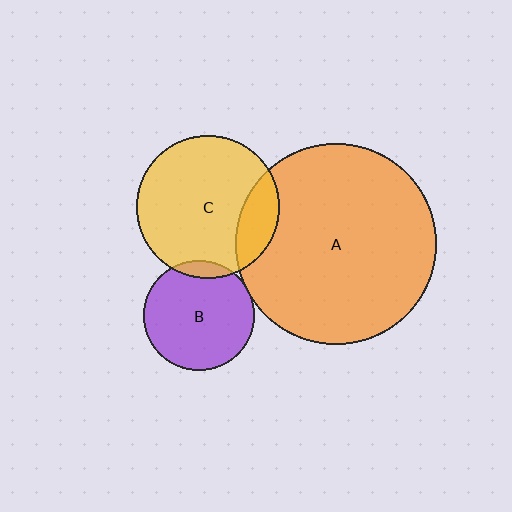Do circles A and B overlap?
Yes.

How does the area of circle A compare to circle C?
Approximately 2.0 times.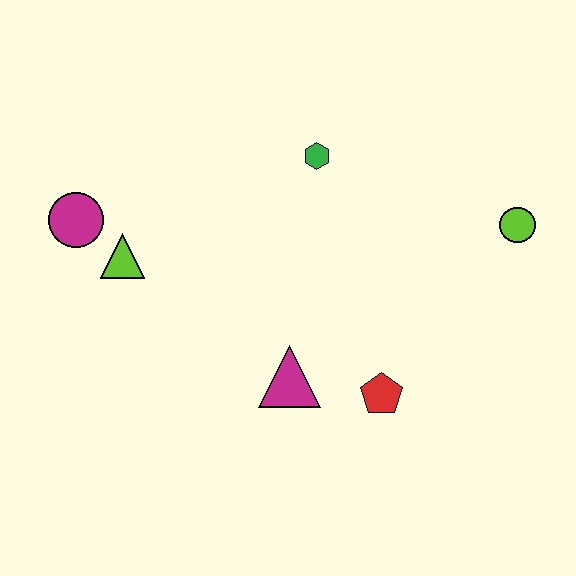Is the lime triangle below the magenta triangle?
No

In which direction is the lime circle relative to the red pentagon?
The lime circle is above the red pentagon.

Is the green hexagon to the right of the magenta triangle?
Yes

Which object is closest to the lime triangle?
The magenta circle is closest to the lime triangle.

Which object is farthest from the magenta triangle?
The lime circle is farthest from the magenta triangle.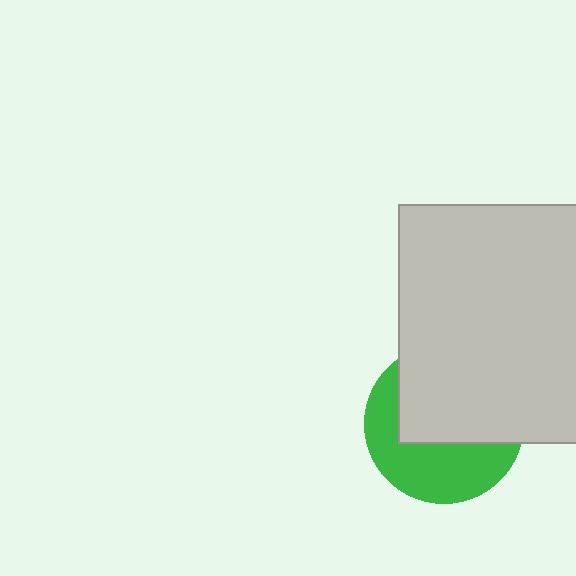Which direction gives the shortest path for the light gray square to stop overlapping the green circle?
Moving up gives the shortest separation.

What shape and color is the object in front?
The object in front is a light gray square.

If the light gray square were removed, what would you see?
You would see the complete green circle.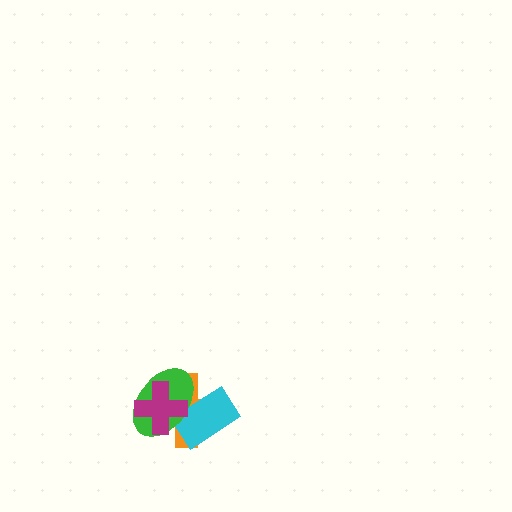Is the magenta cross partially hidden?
No, no other shape covers it.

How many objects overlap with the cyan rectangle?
3 objects overlap with the cyan rectangle.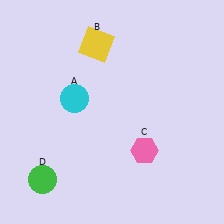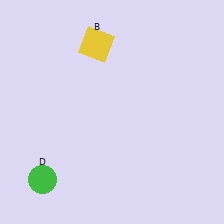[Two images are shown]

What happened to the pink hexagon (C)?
The pink hexagon (C) was removed in Image 2. It was in the bottom-right area of Image 1.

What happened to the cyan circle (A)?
The cyan circle (A) was removed in Image 2. It was in the top-left area of Image 1.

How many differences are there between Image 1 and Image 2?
There are 2 differences between the two images.